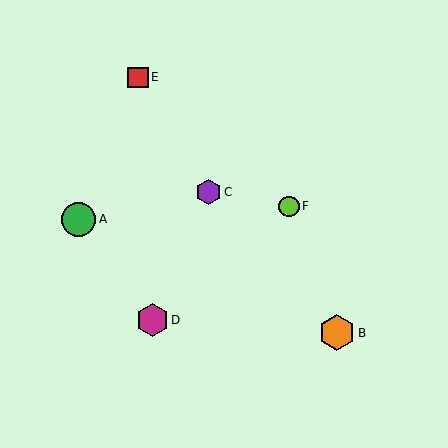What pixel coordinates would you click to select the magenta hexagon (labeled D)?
Click at (152, 320) to select the magenta hexagon D.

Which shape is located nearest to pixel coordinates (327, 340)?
The orange hexagon (labeled B) at (337, 333) is nearest to that location.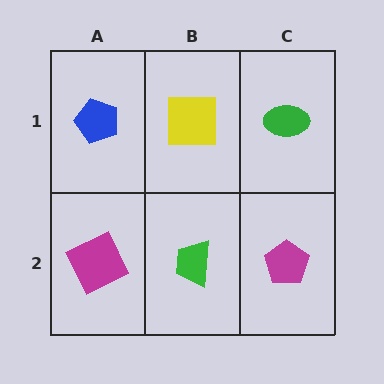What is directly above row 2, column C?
A green ellipse.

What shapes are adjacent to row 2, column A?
A blue pentagon (row 1, column A), a green trapezoid (row 2, column B).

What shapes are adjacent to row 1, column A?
A magenta square (row 2, column A), a yellow square (row 1, column B).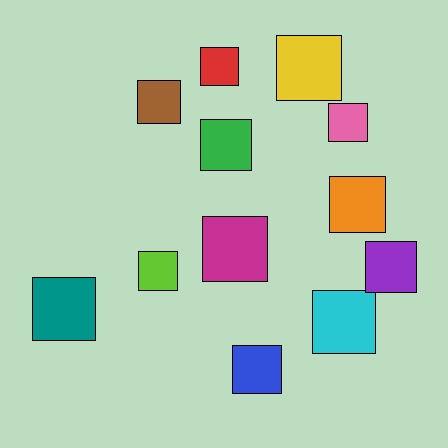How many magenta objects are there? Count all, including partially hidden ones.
There is 1 magenta object.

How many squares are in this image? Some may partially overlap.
There are 12 squares.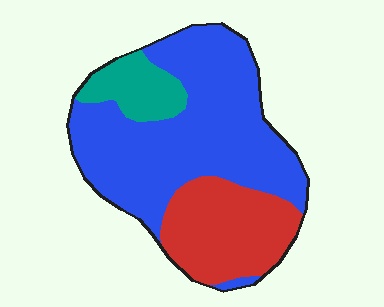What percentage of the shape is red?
Red covers 27% of the shape.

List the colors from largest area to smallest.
From largest to smallest: blue, red, teal.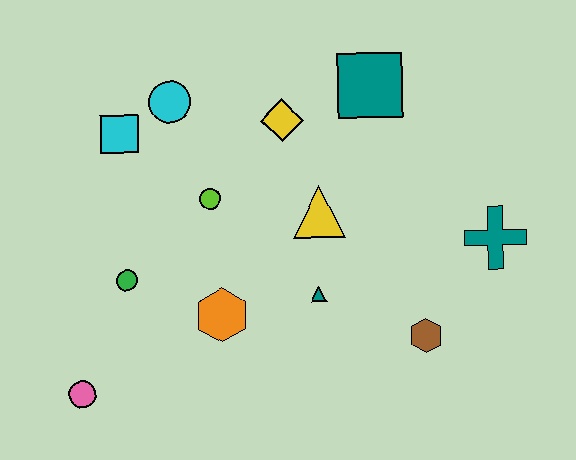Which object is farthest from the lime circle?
The teal cross is farthest from the lime circle.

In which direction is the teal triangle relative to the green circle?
The teal triangle is to the right of the green circle.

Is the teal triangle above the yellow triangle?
No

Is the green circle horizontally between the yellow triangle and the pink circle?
Yes